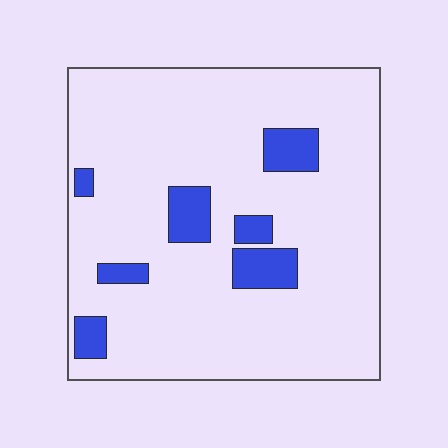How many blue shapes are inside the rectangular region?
7.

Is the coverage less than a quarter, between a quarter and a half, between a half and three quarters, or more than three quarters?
Less than a quarter.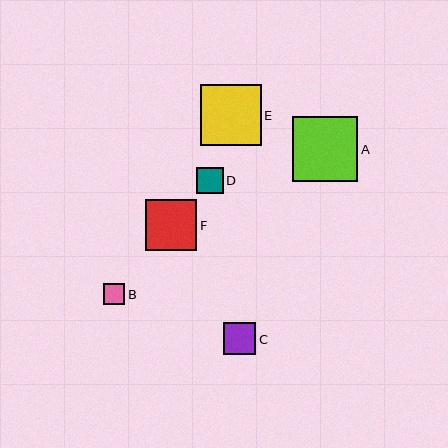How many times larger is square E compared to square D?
Square E is approximately 2.3 times the size of square D.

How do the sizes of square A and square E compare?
Square A and square E are approximately the same size.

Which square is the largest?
Square A is the largest with a size of approximately 65 pixels.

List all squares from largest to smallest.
From largest to smallest: A, E, F, C, D, B.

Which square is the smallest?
Square B is the smallest with a size of approximately 22 pixels.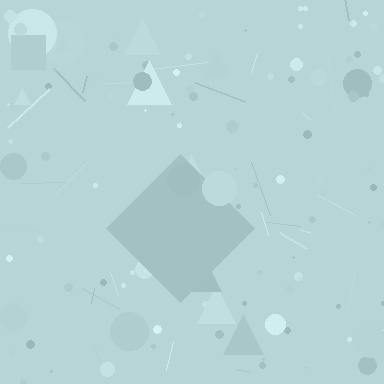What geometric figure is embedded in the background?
A diamond is embedded in the background.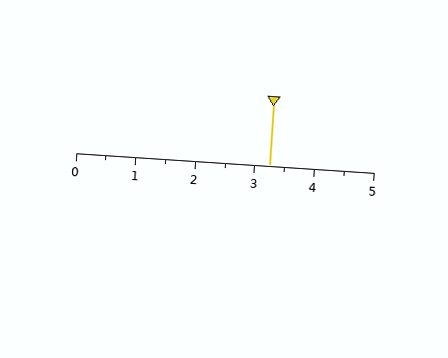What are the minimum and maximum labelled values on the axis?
The axis runs from 0 to 5.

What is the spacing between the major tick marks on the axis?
The major ticks are spaced 1 apart.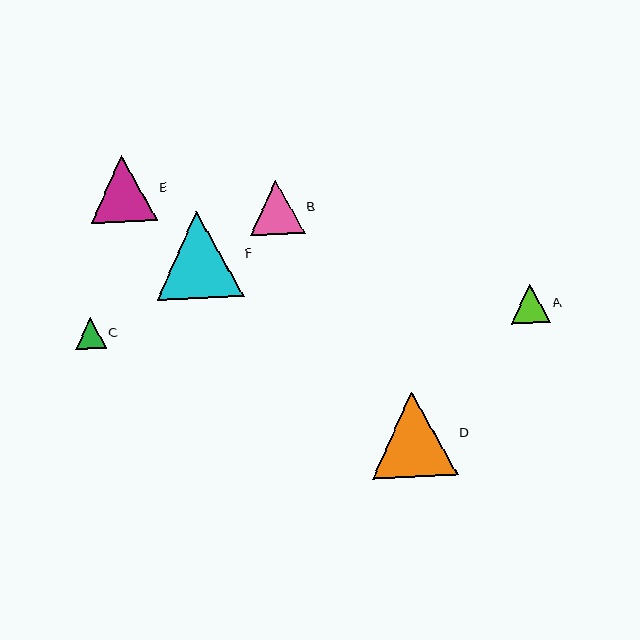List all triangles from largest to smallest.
From largest to smallest: F, D, E, B, A, C.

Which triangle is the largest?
Triangle F is the largest with a size of approximately 87 pixels.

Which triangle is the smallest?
Triangle C is the smallest with a size of approximately 31 pixels.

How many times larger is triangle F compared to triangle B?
Triangle F is approximately 1.6 times the size of triangle B.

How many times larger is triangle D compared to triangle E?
Triangle D is approximately 1.3 times the size of triangle E.